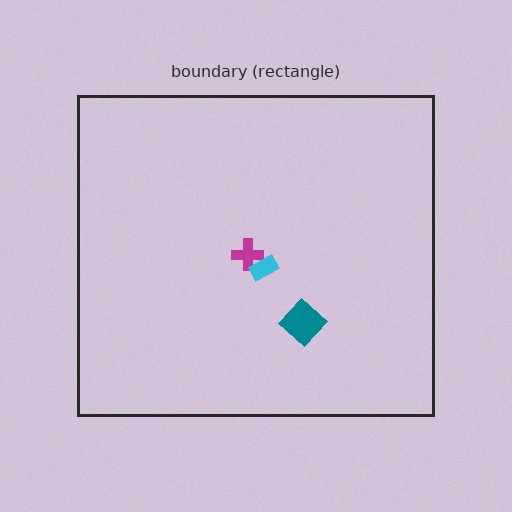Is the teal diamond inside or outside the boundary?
Inside.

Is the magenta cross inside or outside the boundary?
Inside.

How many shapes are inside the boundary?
3 inside, 0 outside.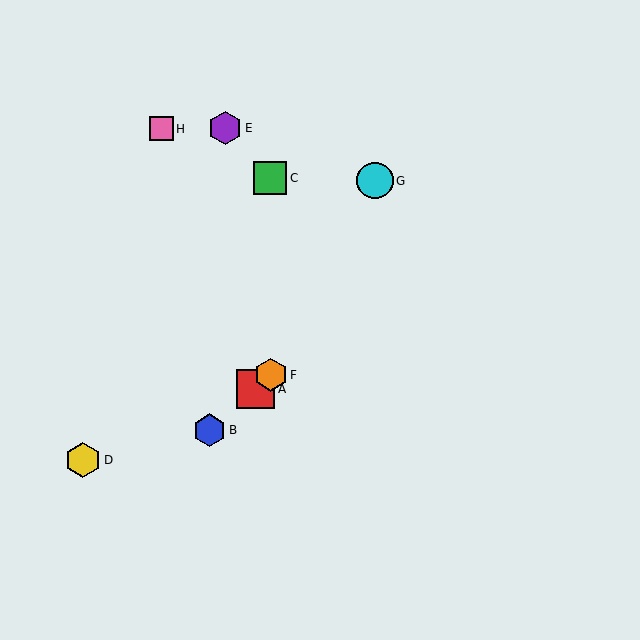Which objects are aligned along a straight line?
Objects A, B, F are aligned along a straight line.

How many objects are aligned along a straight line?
3 objects (A, B, F) are aligned along a straight line.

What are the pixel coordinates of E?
Object E is at (225, 128).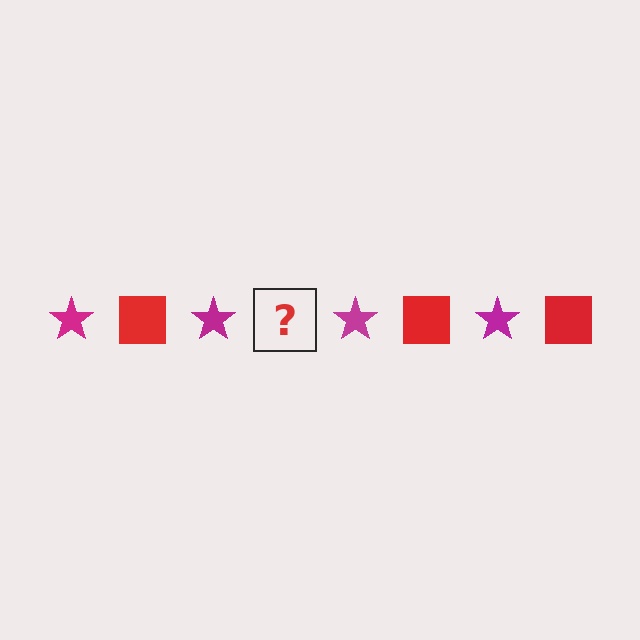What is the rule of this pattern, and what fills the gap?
The rule is that the pattern alternates between magenta star and red square. The gap should be filled with a red square.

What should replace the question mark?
The question mark should be replaced with a red square.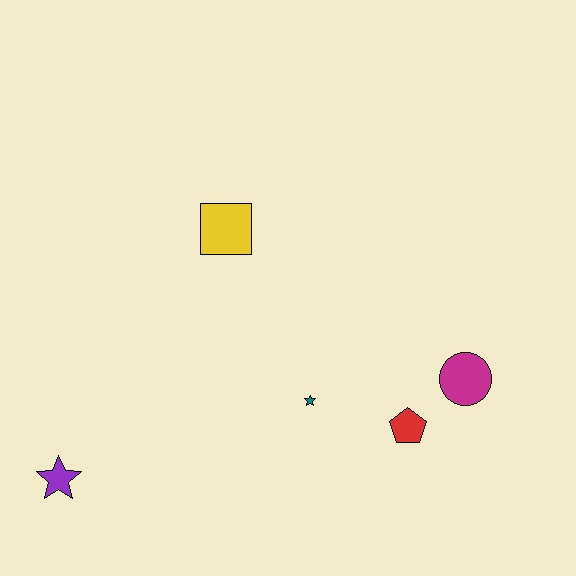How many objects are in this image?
There are 5 objects.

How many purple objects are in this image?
There is 1 purple object.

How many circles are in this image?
There is 1 circle.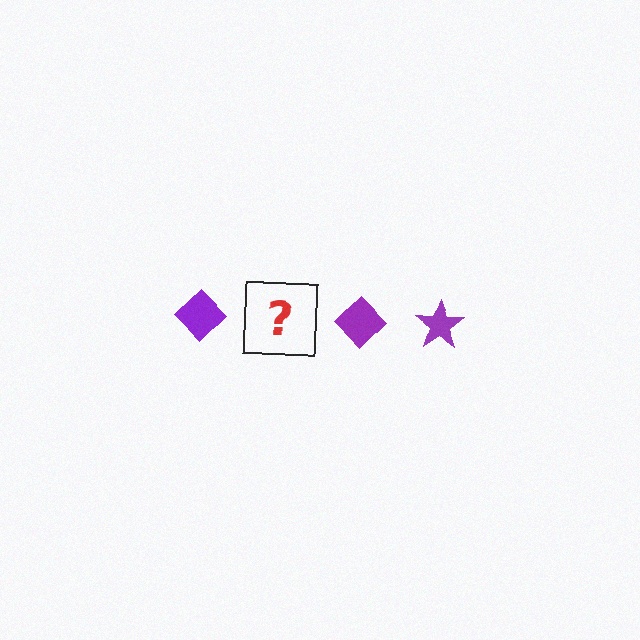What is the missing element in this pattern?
The missing element is a purple star.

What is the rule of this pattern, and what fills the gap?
The rule is that the pattern cycles through diamond, star shapes in purple. The gap should be filled with a purple star.